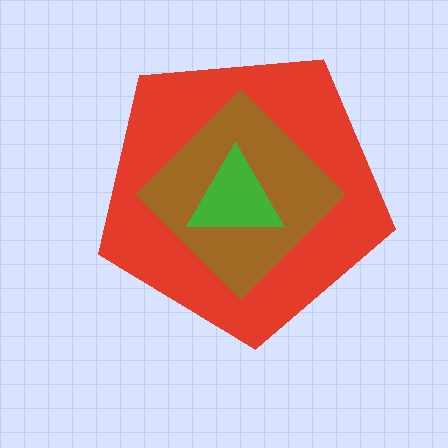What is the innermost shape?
The green triangle.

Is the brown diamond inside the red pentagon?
Yes.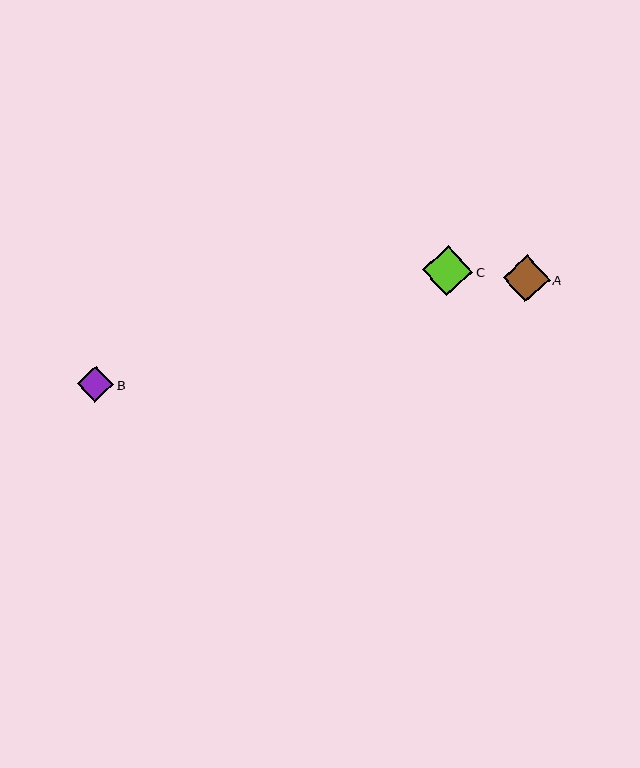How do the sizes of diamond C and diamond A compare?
Diamond C and diamond A are approximately the same size.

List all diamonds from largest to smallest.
From largest to smallest: C, A, B.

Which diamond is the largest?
Diamond C is the largest with a size of approximately 50 pixels.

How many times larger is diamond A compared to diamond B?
Diamond A is approximately 1.3 times the size of diamond B.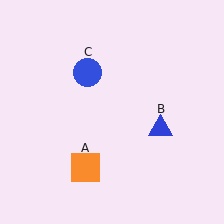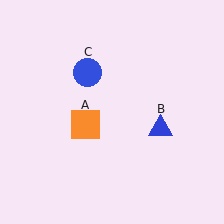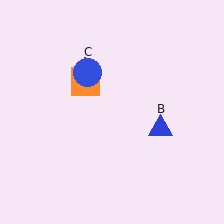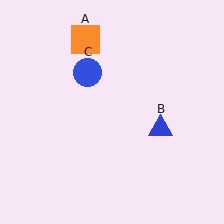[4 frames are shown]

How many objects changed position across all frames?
1 object changed position: orange square (object A).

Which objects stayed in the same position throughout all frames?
Blue triangle (object B) and blue circle (object C) remained stationary.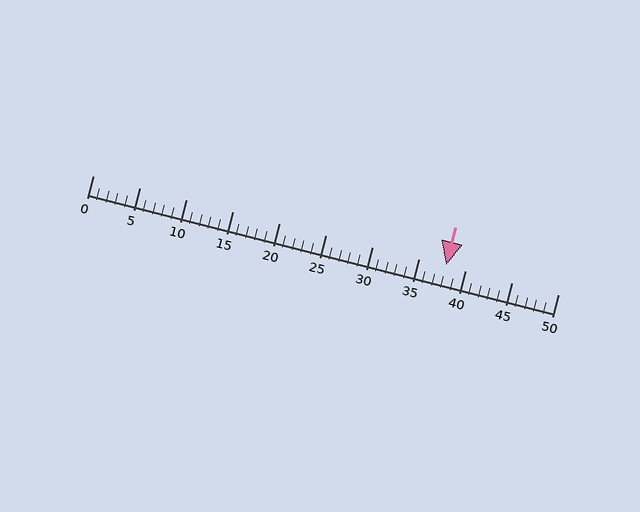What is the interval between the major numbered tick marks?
The major tick marks are spaced 5 units apart.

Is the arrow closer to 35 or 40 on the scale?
The arrow is closer to 40.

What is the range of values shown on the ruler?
The ruler shows values from 0 to 50.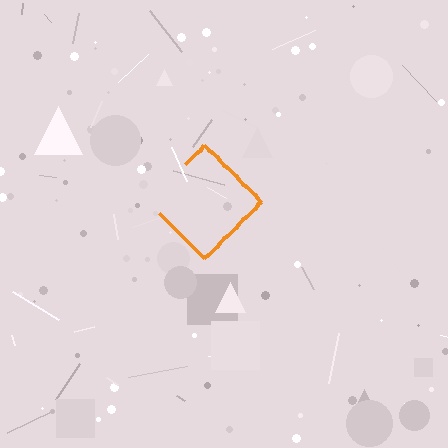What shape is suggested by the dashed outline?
The dashed outline suggests a diamond.